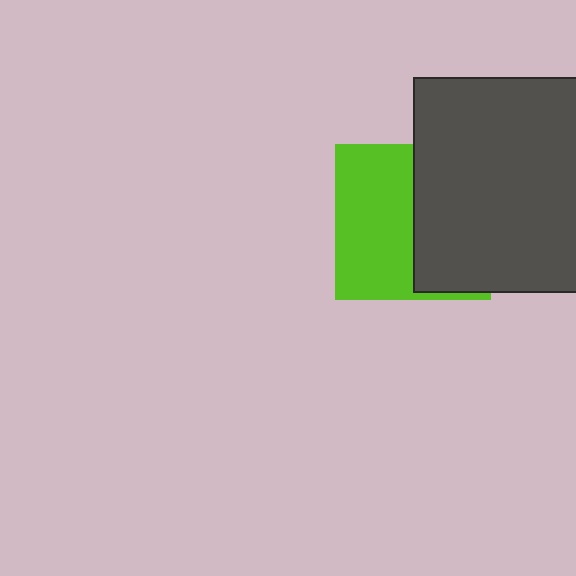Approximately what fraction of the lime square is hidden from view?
Roughly 48% of the lime square is hidden behind the dark gray square.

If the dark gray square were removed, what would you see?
You would see the complete lime square.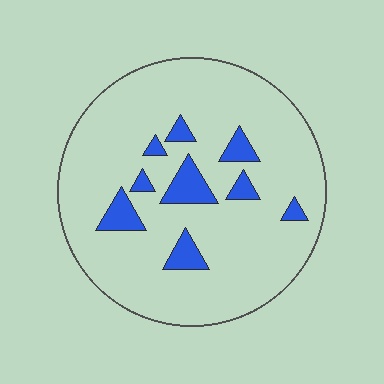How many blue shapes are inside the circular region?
9.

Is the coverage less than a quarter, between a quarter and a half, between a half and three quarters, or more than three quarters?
Less than a quarter.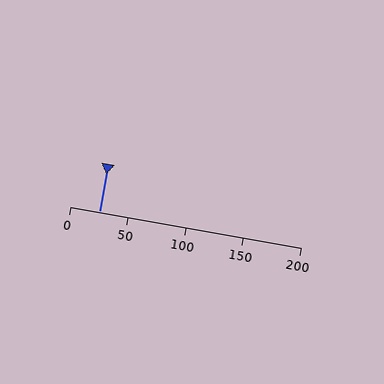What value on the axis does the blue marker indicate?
The marker indicates approximately 25.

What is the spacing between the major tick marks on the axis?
The major ticks are spaced 50 apart.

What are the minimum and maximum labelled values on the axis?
The axis runs from 0 to 200.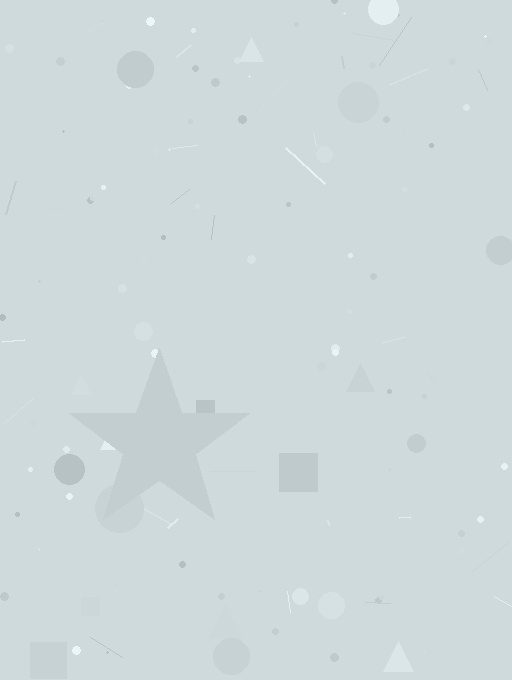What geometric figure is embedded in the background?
A star is embedded in the background.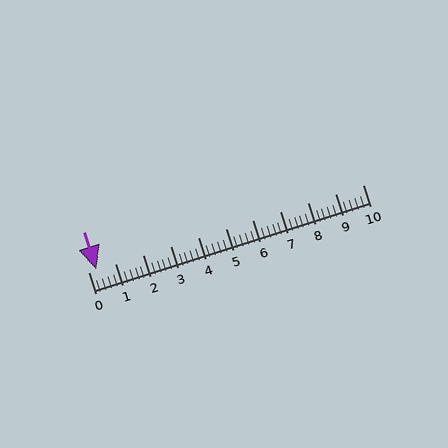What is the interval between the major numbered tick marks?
The major tick marks are spaced 1 units apart.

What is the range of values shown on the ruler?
The ruler shows values from 0 to 10.